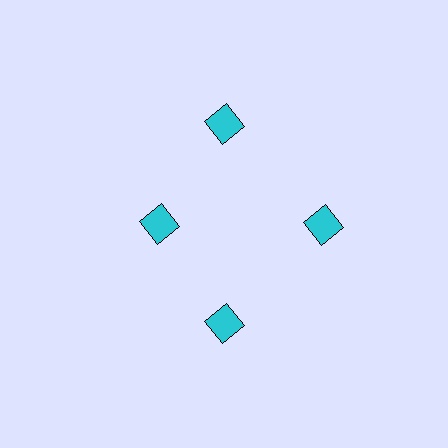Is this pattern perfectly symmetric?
No. The 4 cyan diamonds are arranged in a ring, but one element near the 9 o'clock position is pulled inward toward the center, breaking the 4-fold rotational symmetry.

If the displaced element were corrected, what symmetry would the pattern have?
It would have 4-fold rotational symmetry — the pattern would map onto itself every 90 degrees.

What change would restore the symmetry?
The symmetry would be restored by moving it outward, back onto the ring so that all 4 diamonds sit at equal angles and equal distance from the center.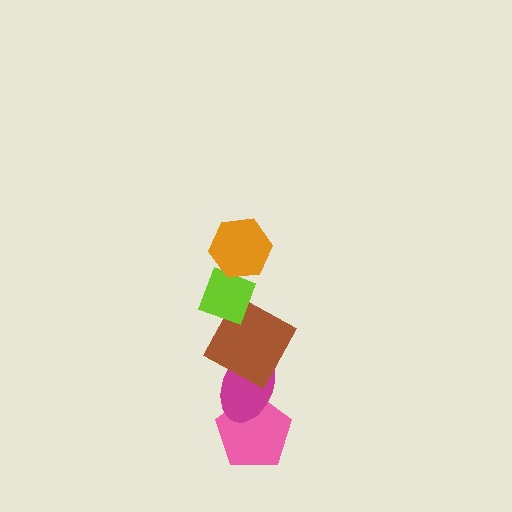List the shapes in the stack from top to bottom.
From top to bottom: the orange hexagon, the lime diamond, the brown square, the magenta ellipse, the pink pentagon.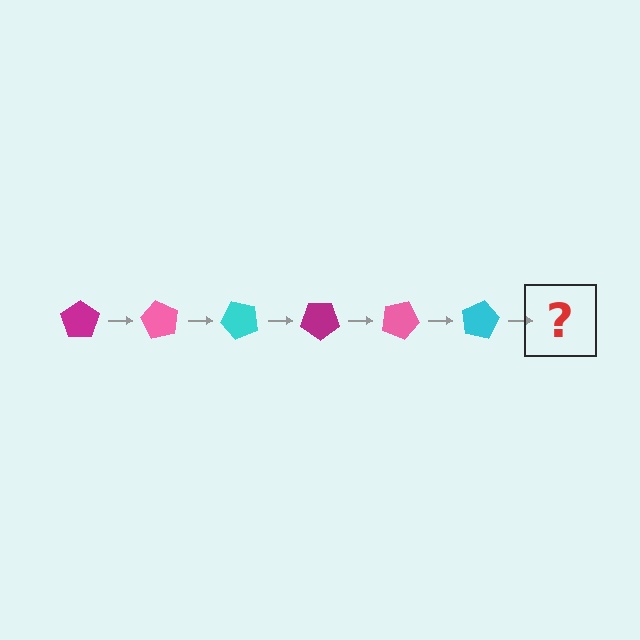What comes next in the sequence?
The next element should be a magenta pentagon, rotated 360 degrees from the start.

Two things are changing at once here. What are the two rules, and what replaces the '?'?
The two rules are that it rotates 60 degrees each step and the color cycles through magenta, pink, and cyan. The '?' should be a magenta pentagon, rotated 360 degrees from the start.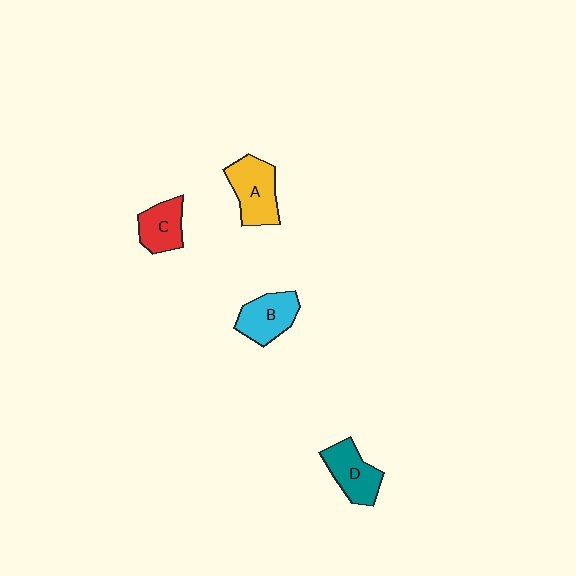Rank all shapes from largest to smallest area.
From largest to smallest: A (yellow), D (teal), B (cyan), C (red).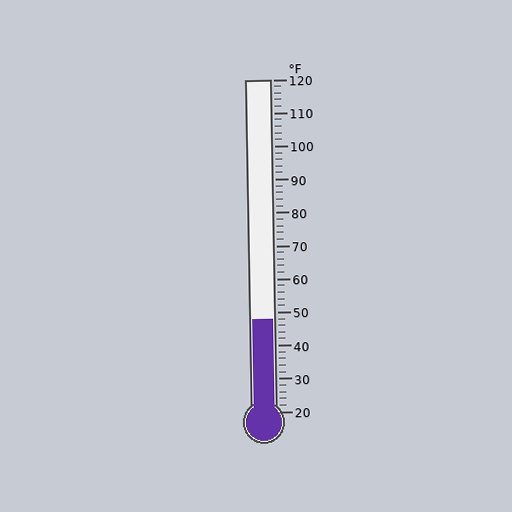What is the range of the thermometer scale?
The thermometer scale ranges from 20°F to 120°F.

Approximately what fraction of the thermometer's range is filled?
The thermometer is filled to approximately 30% of its range.